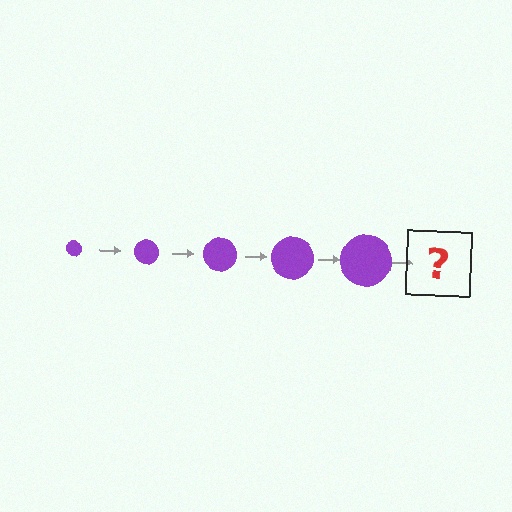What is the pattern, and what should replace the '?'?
The pattern is that the circle gets progressively larger each step. The '?' should be a purple circle, larger than the previous one.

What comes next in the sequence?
The next element should be a purple circle, larger than the previous one.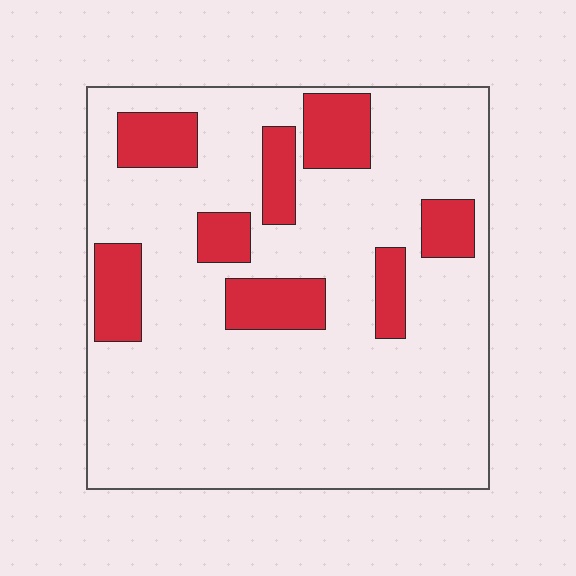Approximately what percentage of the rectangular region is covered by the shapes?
Approximately 20%.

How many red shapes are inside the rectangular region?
8.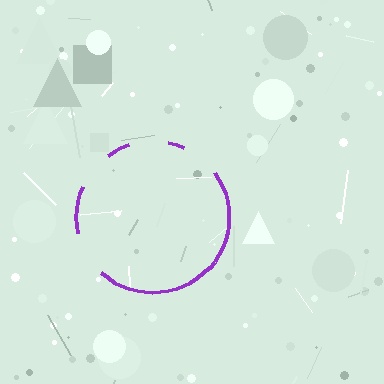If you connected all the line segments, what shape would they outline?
They would outline a circle.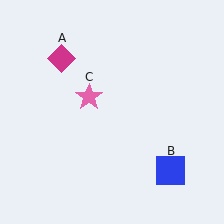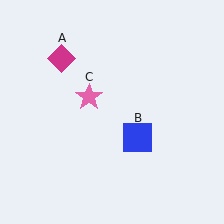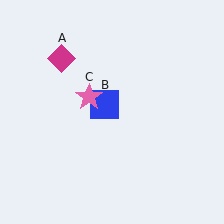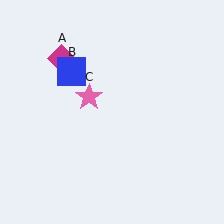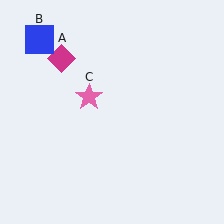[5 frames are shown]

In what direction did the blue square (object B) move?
The blue square (object B) moved up and to the left.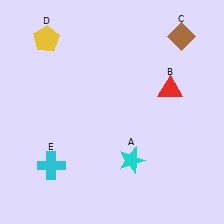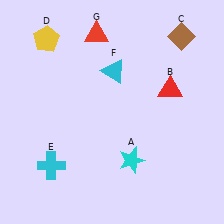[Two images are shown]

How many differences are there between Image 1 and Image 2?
There are 2 differences between the two images.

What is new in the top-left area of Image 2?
A red triangle (G) was added in the top-left area of Image 2.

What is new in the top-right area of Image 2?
A cyan triangle (F) was added in the top-right area of Image 2.